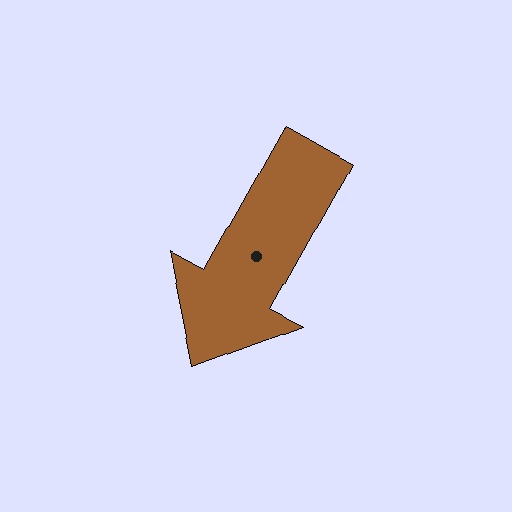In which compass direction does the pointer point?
Southwest.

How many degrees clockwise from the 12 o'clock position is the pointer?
Approximately 209 degrees.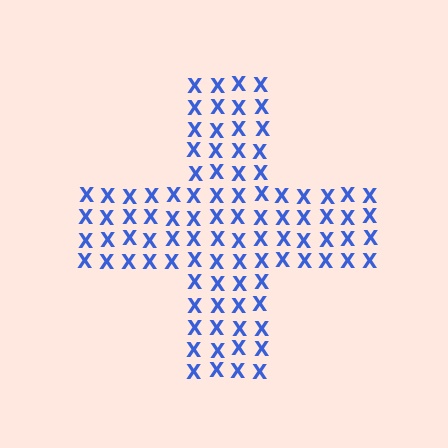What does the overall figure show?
The overall figure shows a cross.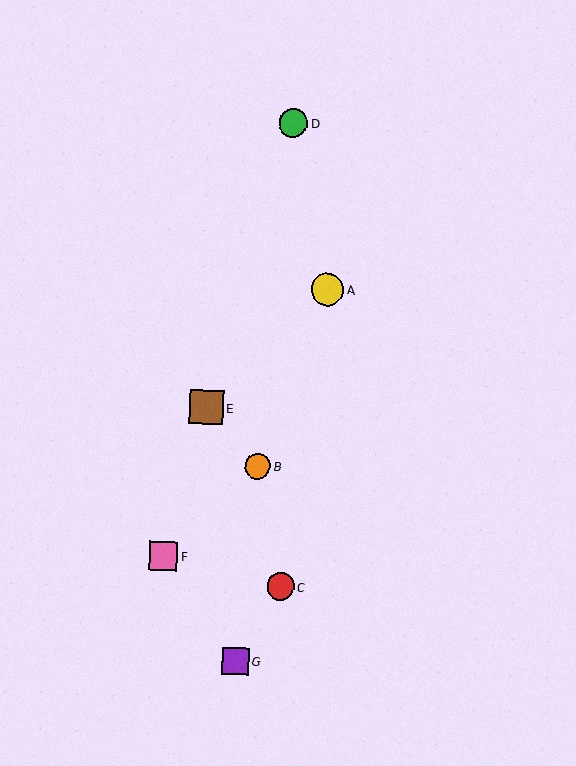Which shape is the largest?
The brown square (labeled E) is the largest.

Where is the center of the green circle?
The center of the green circle is at (293, 123).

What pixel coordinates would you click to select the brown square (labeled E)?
Click at (206, 407) to select the brown square E.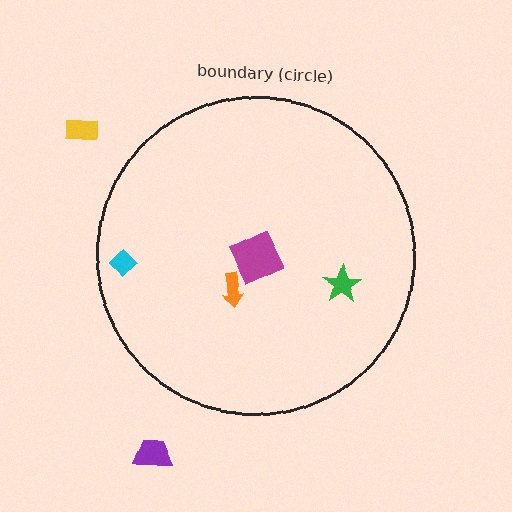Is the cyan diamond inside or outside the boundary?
Inside.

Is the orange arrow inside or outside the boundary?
Inside.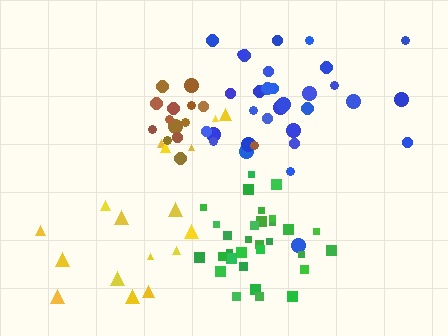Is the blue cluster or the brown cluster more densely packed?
Brown.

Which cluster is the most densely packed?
Green.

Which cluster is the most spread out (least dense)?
Yellow.